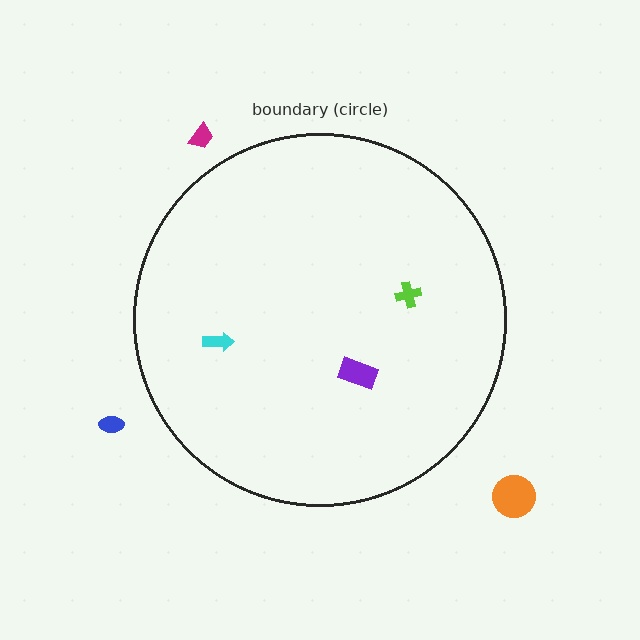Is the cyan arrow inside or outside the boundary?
Inside.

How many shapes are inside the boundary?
3 inside, 3 outside.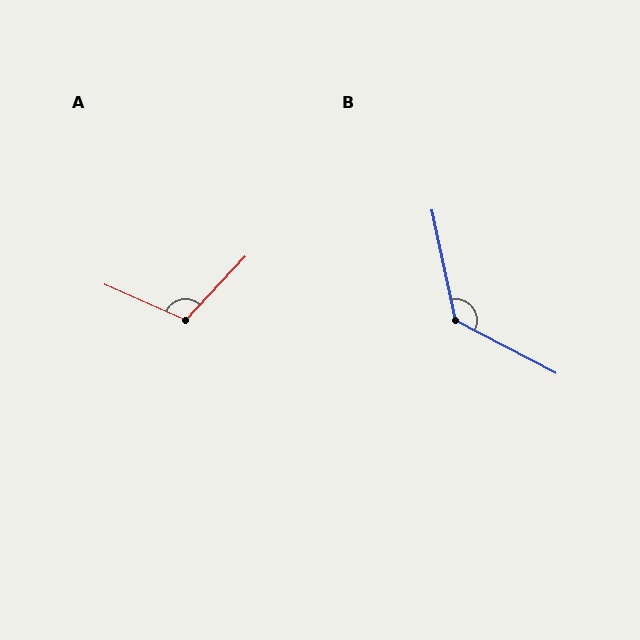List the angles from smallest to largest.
A (110°), B (130°).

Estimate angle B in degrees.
Approximately 130 degrees.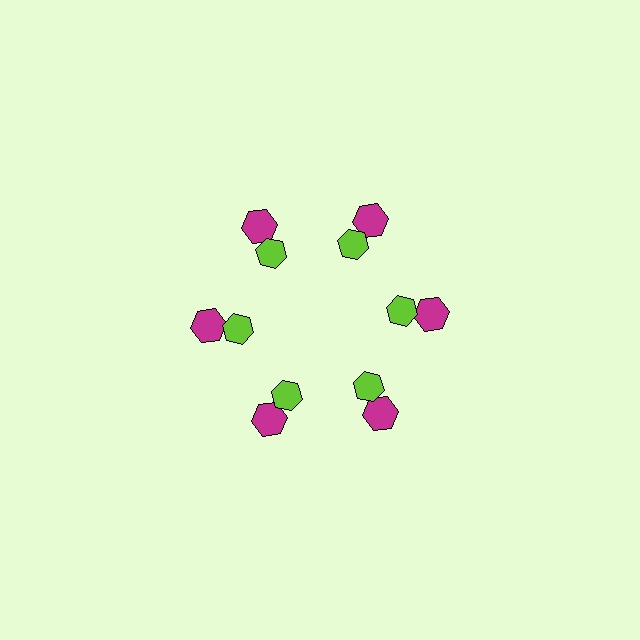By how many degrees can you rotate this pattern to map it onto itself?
The pattern maps onto itself every 60 degrees of rotation.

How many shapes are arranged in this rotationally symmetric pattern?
There are 12 shapes, arranged in 6 groups of 2.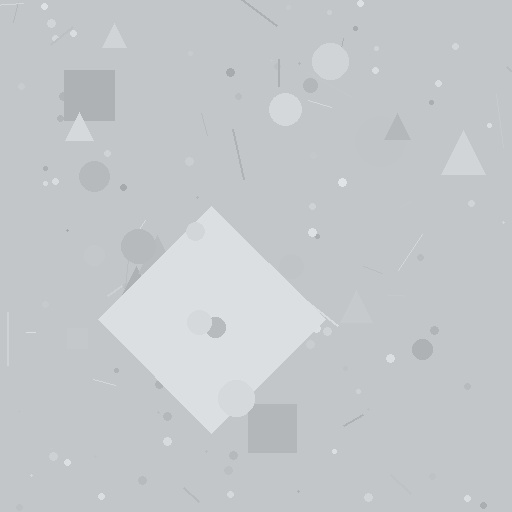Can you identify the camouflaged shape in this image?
The camouflaged shape is a diamond.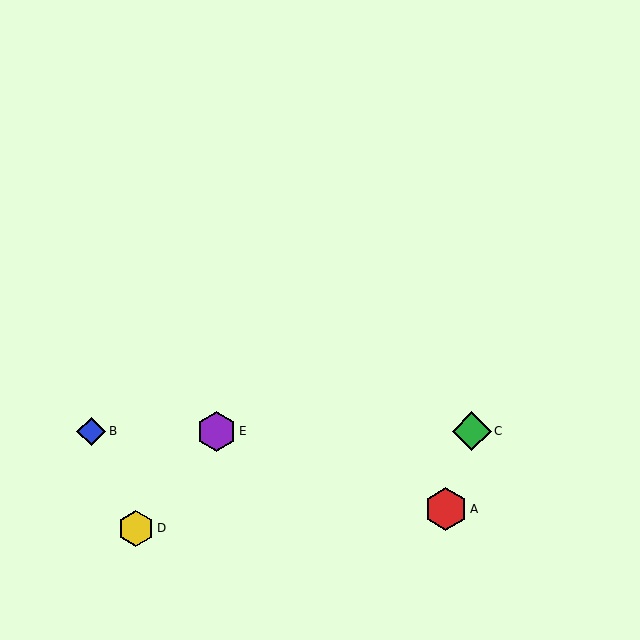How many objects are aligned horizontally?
3 objects (B, C, E) are aligned horizontally.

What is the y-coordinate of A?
Object A is at y≈509.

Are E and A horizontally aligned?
No, E is at y≈431 and A is at y≈509.